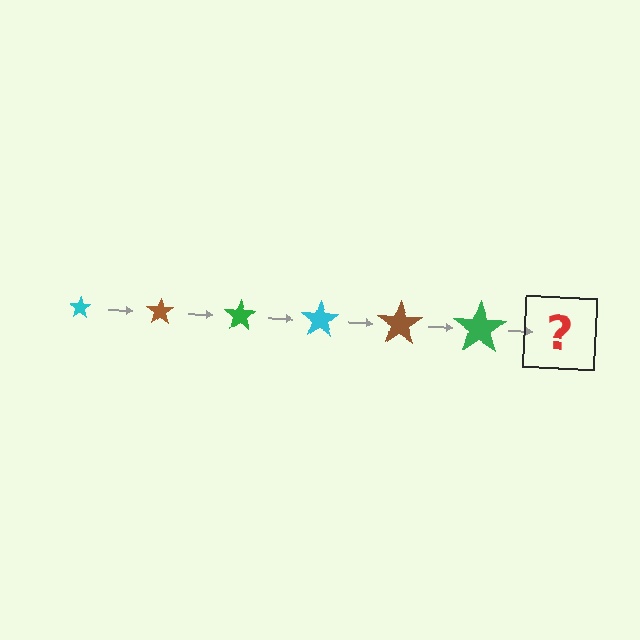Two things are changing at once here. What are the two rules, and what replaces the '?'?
The two rules are that the star grows larger each step and the color cycles through cyan, brown, and green. The '?' should be a cyan star, larger than the previous one.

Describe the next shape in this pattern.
It should be a cyan star, larger than the previous one.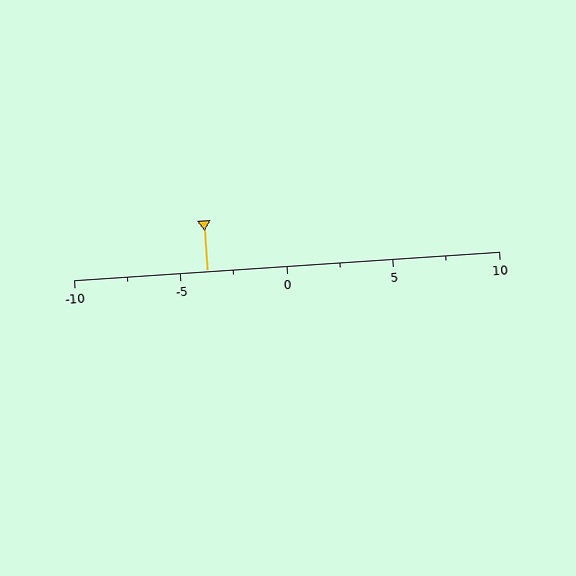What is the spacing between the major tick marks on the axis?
The major ticks are spaced 5 apart.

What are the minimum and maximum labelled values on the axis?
The axis runs from -10 to 10.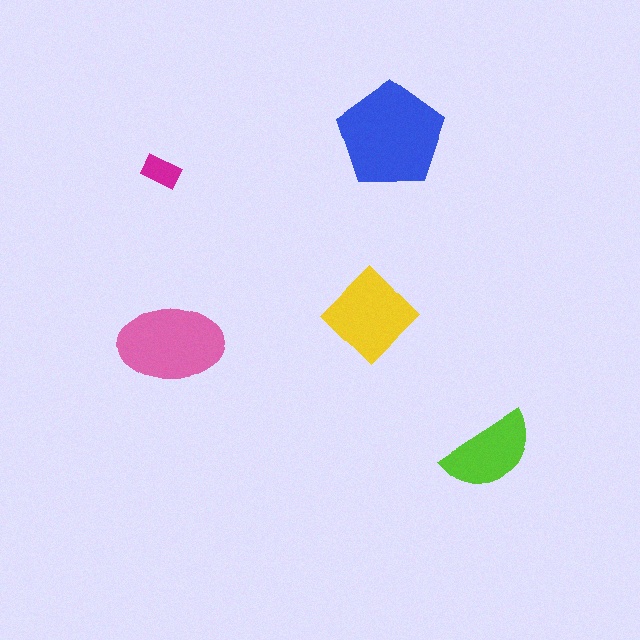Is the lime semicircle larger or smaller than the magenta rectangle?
Larger.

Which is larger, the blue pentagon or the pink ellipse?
The blue pentagon.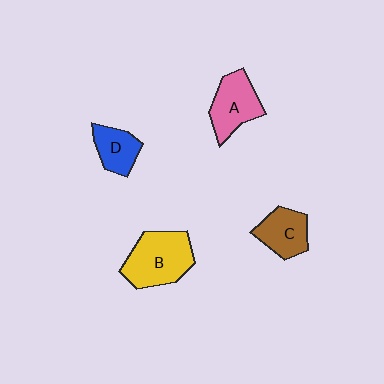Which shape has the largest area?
Shape B (yellow).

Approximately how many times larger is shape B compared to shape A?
Approximately 1.3 times.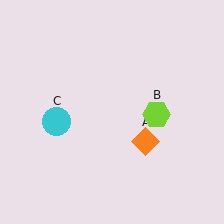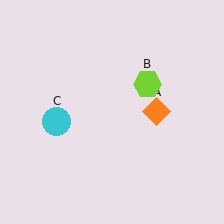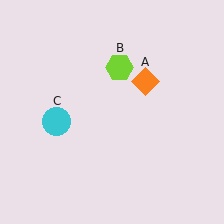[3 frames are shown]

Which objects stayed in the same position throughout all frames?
Cyan circle (object C) remained stationary.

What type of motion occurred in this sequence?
The orange diamond (object A), lime hexagon (object B) rotated counterclockwise around the center of the scene.